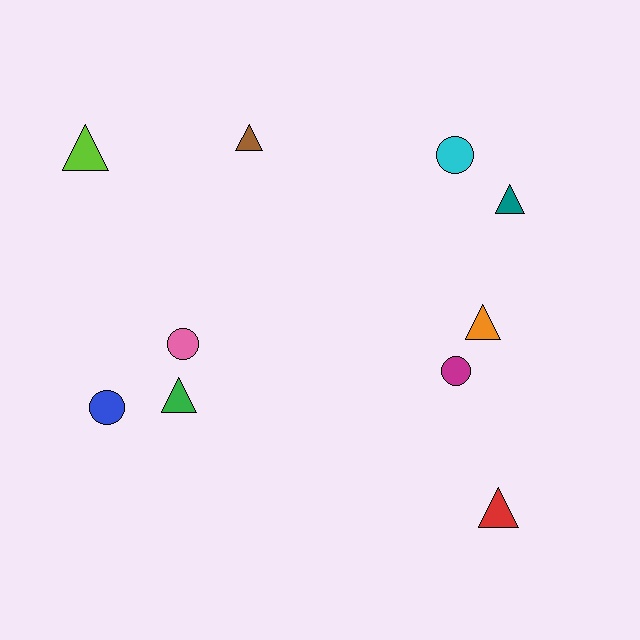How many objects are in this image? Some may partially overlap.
There are 10 objects.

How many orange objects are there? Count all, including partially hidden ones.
There is 1 orange object.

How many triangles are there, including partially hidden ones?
There are 6 triangles.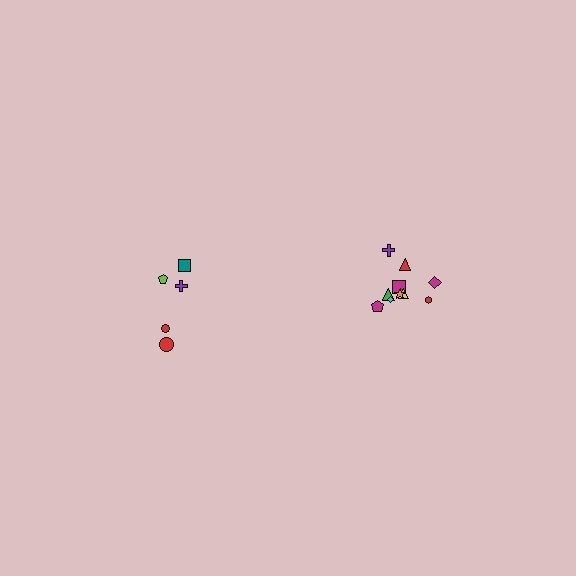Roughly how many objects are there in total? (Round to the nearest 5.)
Roughly 15 objects in total.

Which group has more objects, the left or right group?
The right group.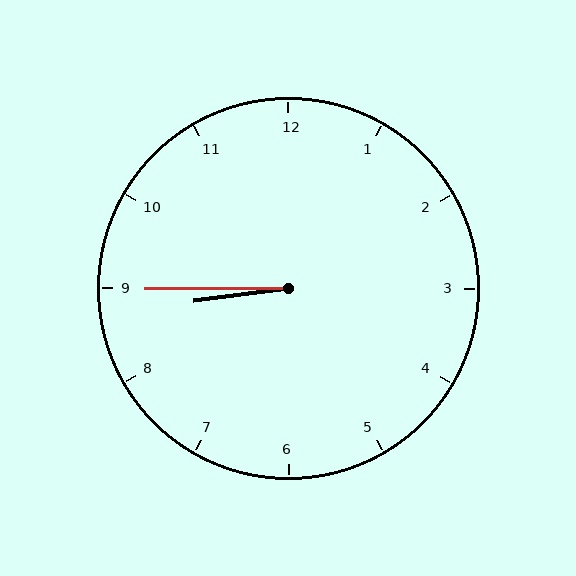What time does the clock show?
8:45.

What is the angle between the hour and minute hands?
Approximately 8 degrees.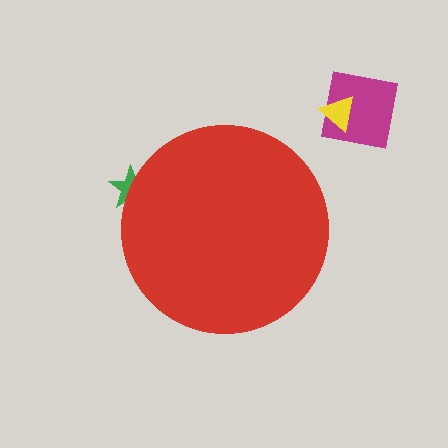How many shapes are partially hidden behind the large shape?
1 shape is partially hidden.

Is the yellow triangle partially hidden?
No, the yellow triangle is fully visible.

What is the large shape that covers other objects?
A red circle.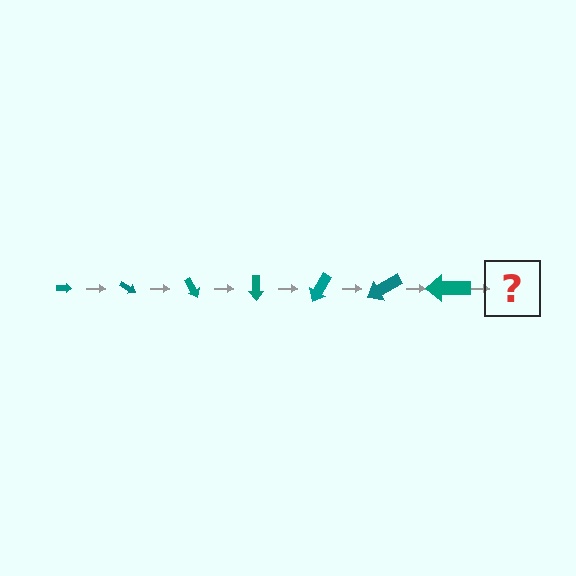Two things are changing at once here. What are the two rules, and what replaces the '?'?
The two rules are that the arrow grows larger each step and it rotates 30 degrees each step. The '?' should be an arrow, larger than the previous one and rotated 210 degrees from the start.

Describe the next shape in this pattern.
It should be an arrow, larger than the previous one and rotated 210 degrees from the start.